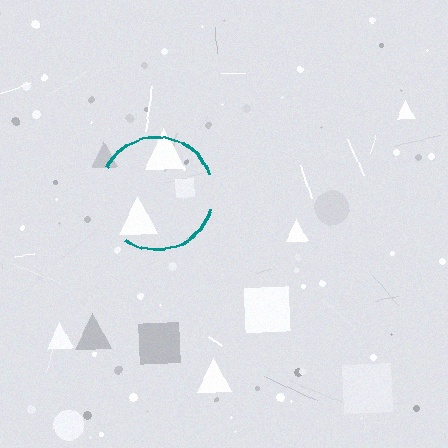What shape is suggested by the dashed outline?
The dashed outline suggests a circle.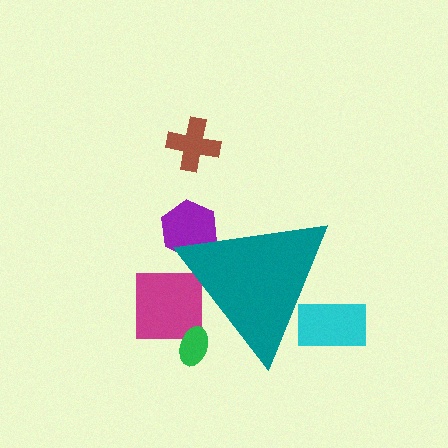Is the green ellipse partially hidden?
Yes, the green ellipse is partially hidden behind the teal triangle.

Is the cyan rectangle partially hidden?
Yes, the cyan rectangle is partially hidden behind the teal triangle.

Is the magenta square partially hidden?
Yes, the magenta square is partially hidden behind the teal triangle.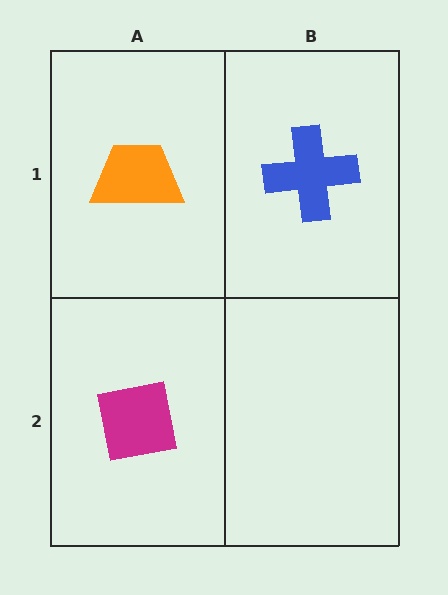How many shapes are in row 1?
2 shapes.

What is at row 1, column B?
A blue cross.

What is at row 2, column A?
A magenta square.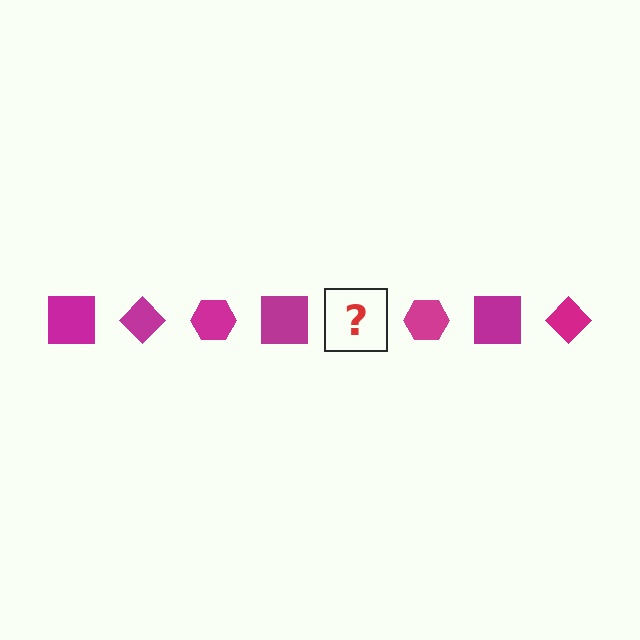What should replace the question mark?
The question mark should be replaced with a magenta diamond.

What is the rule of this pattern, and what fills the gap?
The rule is that the pattern cycles through square, diamond, hexagon shapes in magenta. The gap should be filled with a magenta diamond.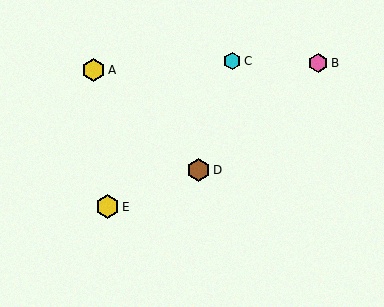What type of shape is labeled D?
Shape D is a brown hexagon.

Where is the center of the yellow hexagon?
The center of the yellow hexagon is at (108, 207).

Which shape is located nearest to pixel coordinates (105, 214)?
The yellow hexagon (labeled E) at (108, 207) is nearest to that location.